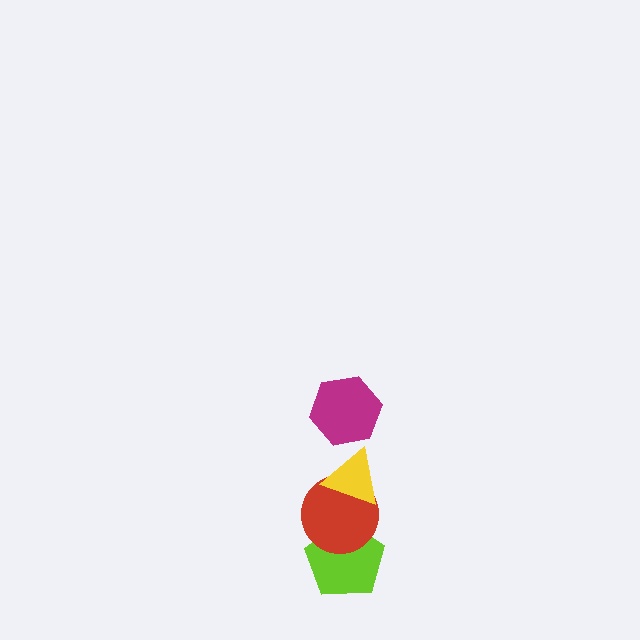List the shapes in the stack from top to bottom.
From top to bottom: the magenta hexagon, the yellow triangle, the red circle, the lime pentagon.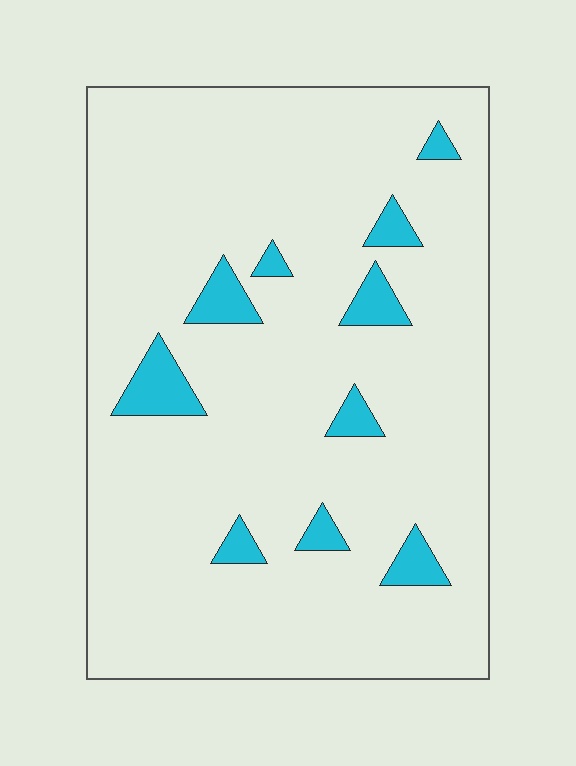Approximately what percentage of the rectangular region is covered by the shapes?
Approximately 10%.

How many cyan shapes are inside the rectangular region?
10.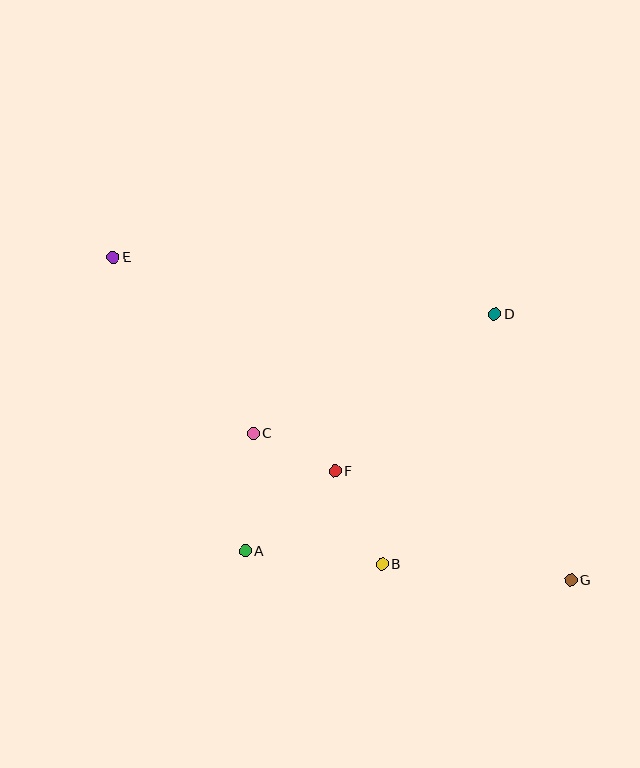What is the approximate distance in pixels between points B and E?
The distance between B and E is approximately 408 pixels.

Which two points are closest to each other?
Points C and F are closest to each other.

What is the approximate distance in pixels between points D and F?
The distance between D and F is approximately 224 pixels.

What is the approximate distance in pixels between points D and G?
The distance between D and G is approximately 277 pixels.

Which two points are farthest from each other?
Points E and G are farthest from each other.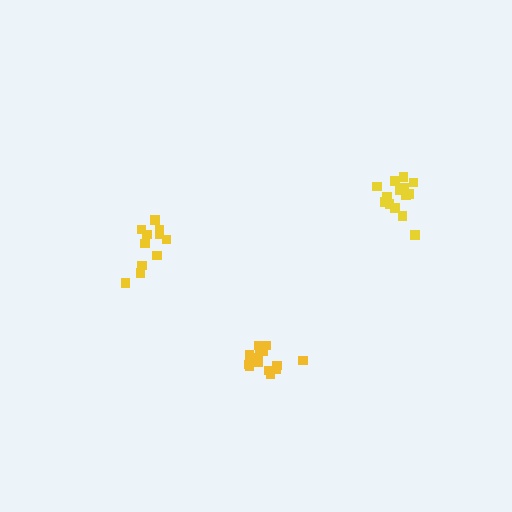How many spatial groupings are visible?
There are 3 spatial groupings.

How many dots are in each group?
Group 1: 14 dots, Group 2: 11 dots, Group 3: 16 dots (41 total).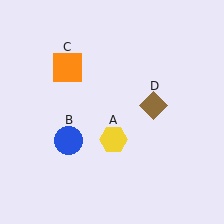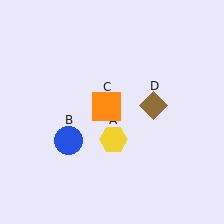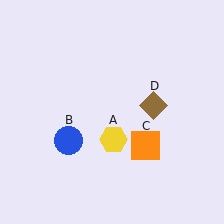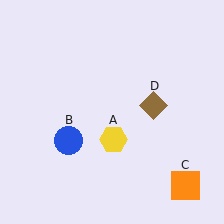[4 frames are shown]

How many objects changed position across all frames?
1 object changed position: orange square (object C).